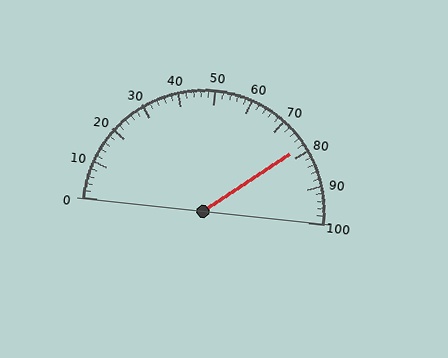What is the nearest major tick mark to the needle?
The nearest major tick mark is 80.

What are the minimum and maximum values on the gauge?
The gauge ranges from 0 to 100.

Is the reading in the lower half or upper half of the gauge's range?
The reading is in the upper half of the range (0 to 100).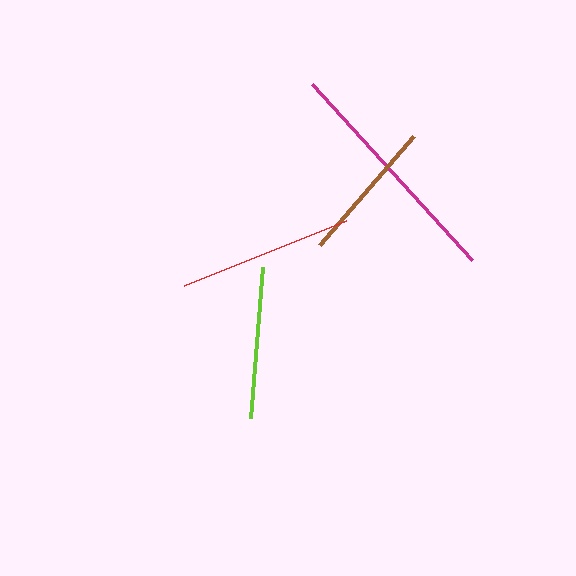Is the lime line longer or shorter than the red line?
The red line is longer than the lime line.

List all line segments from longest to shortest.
From longest to shortest: magenta, red, lime, brown.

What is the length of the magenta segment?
The magenta segment is approximately 238 pixels long.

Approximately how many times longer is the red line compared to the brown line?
The red line is approximately 1.2 times the length of the brown line.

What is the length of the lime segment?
The lime segment is approximately 151 pixels long.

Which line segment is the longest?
The magenta line is the longest at approximately 238 pixels.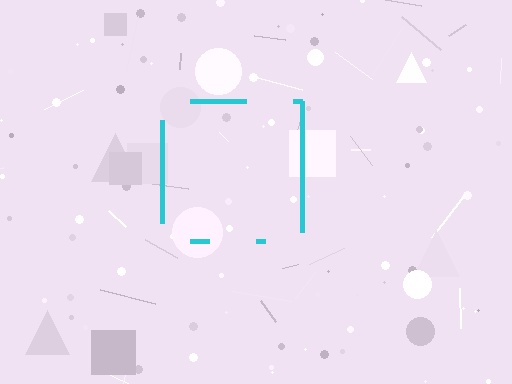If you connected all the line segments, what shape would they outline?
They would outline a square.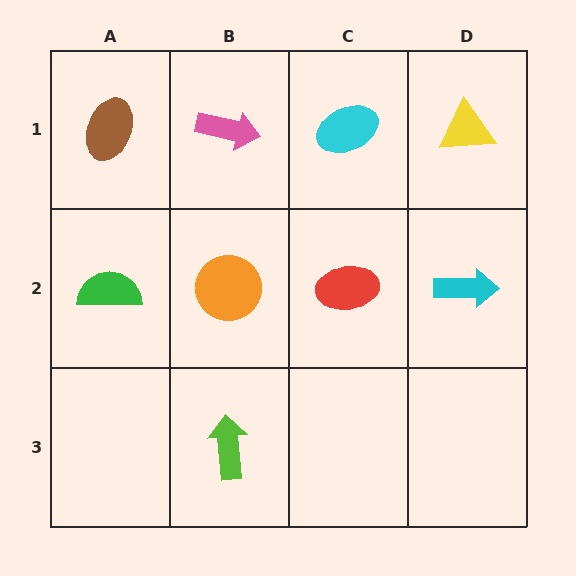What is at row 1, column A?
A brown ellipse.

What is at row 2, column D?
A cyan arrow.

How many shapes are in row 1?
4 shapes.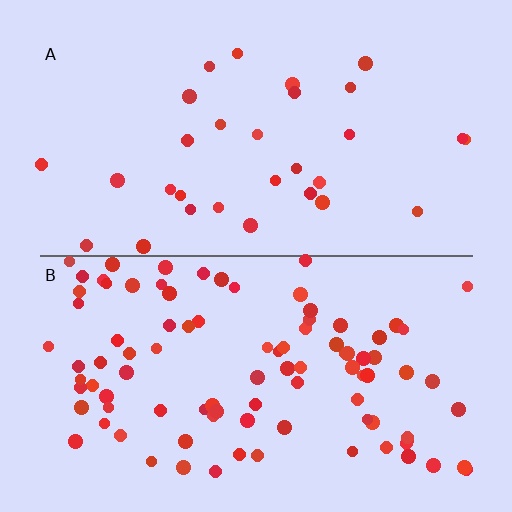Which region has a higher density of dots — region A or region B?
B (the bottom).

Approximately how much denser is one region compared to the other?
Approximately 3.1× — region B over region A.